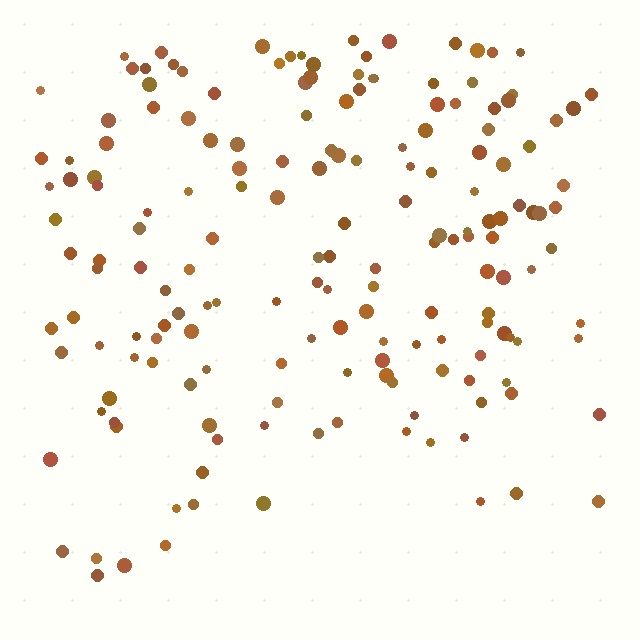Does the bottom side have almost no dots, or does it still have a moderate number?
Still a moderate number, just noticeably fewer than the top.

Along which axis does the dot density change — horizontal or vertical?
Vertical.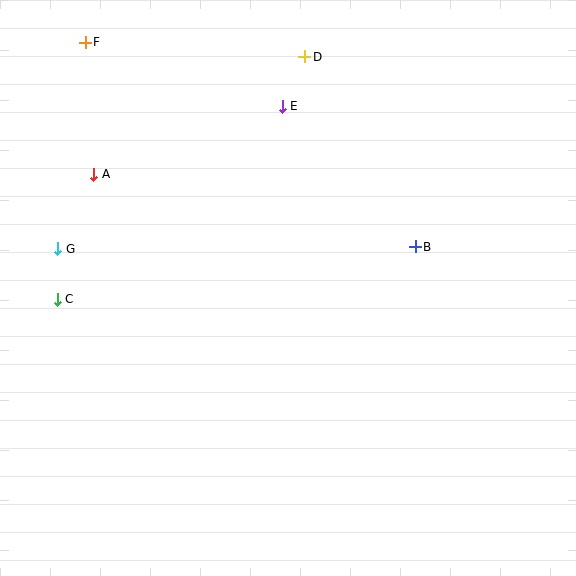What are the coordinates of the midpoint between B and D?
The midpoint between B and D is at (360, 152).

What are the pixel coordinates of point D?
Point D is at (305, 57).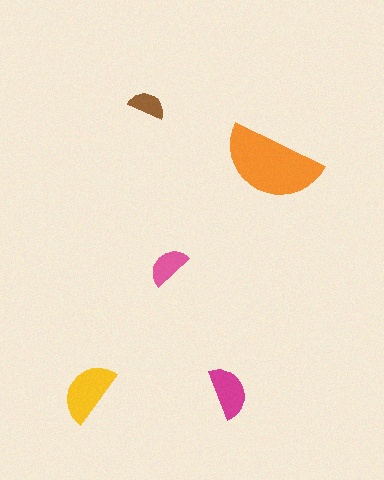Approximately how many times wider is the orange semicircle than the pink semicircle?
About 2.5 times wider.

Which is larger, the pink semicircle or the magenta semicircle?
The magenta one.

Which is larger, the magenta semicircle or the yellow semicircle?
The yellow one.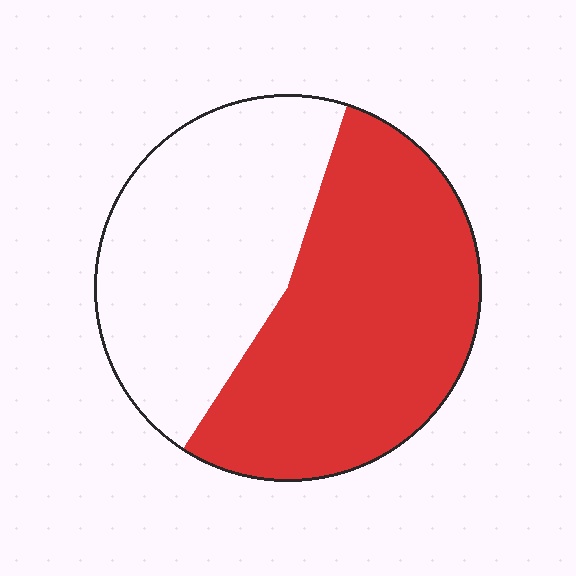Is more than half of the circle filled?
Yes.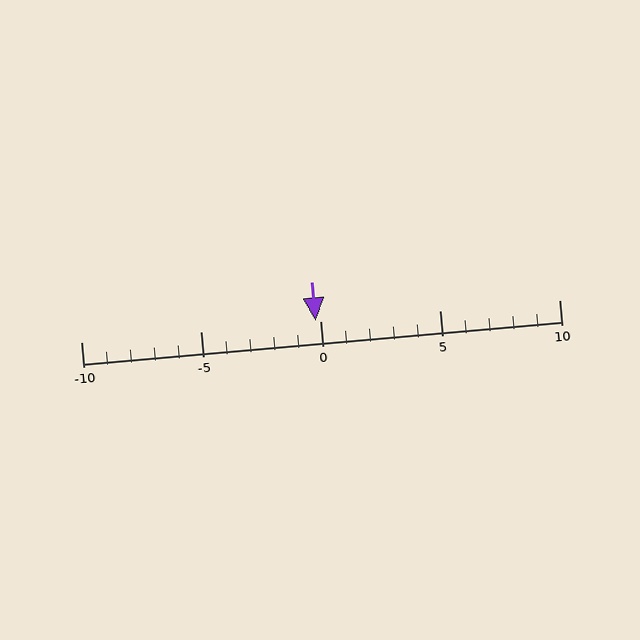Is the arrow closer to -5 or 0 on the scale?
The arrow is closer to 0.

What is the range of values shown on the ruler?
The ruler shows values from -10 to 10.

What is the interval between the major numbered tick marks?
The major tick marks are spaced 5 units apart.